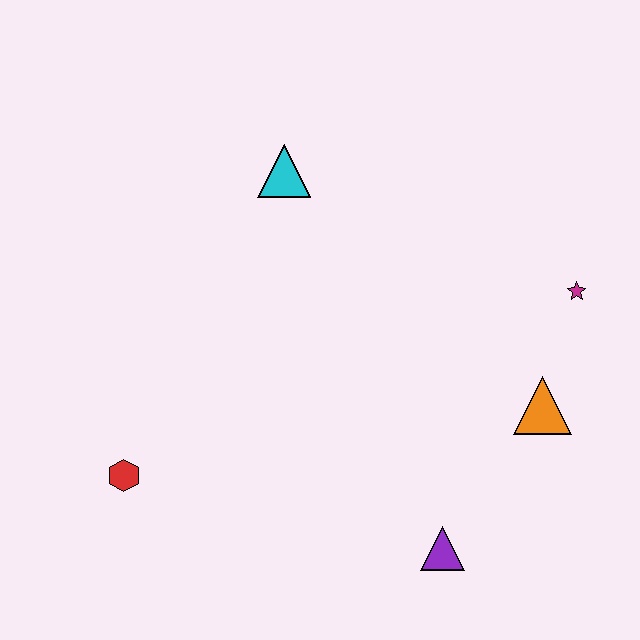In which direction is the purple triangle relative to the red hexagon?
The purple triangle is to the right of the red hexagon.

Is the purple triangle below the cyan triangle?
Yes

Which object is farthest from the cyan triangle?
The purple triangle is farthest from the cyan triangle.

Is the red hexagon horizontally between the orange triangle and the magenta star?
No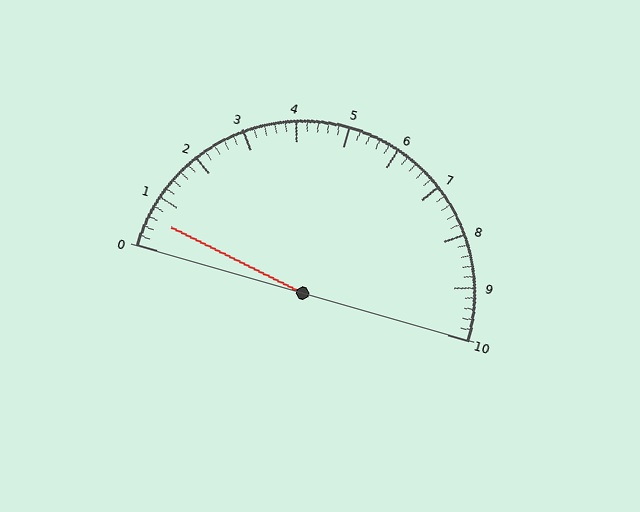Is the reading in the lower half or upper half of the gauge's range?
The reading is in the lower half of the range (0 to 10).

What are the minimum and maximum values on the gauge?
The gauge ranges from 0 to 10.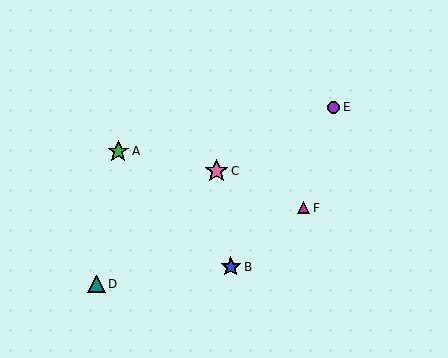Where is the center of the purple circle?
The center of the purple circle is at (333, 107).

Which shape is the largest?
The pink star (labeled C) is the largest.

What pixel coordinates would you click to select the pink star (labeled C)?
Click at (217, 171) to select the pink star C.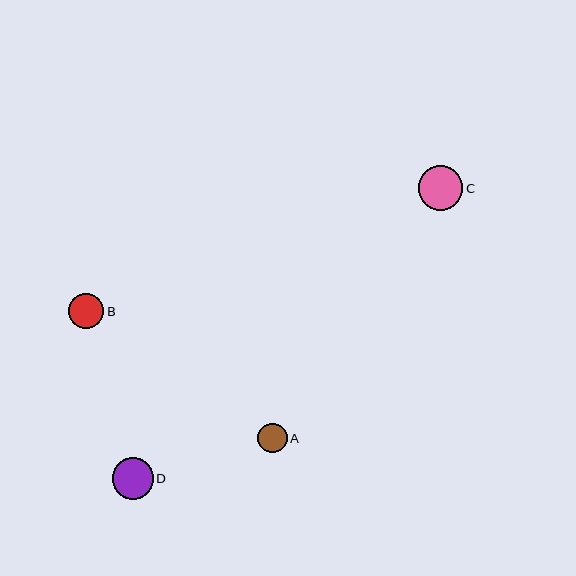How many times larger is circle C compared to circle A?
Circle C is approximately 1.5 times the size of circle A.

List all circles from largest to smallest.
From largest to smallest: C, D, B, A.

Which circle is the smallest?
Circle A is the smallest with a size of approximately 30 pixels.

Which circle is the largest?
Circle C is the largest with a size of approximately 44 pixels.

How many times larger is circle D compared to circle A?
Circle D is approximately 1.4 times the size of circle A.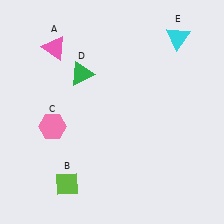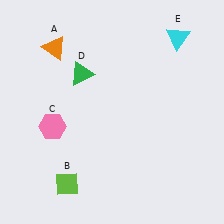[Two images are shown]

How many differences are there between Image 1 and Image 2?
There is 1 difference between the two images.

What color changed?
The triangle (A) changed from pink in Image 1 to orange in Image 2.